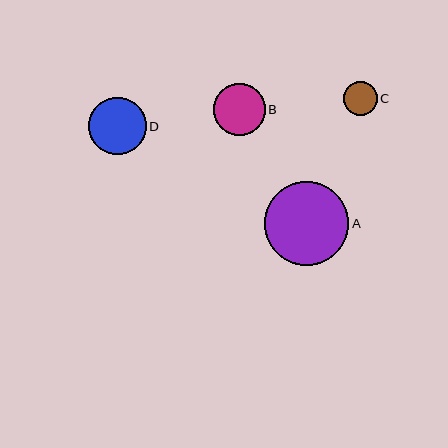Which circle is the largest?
Circle A is the largest with a size of approximately 84 pixels.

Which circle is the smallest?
Circle C is the smallest with a size of approximately 34 pixels.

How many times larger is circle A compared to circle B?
Circle A is approximately 1.6 times the size of circle B.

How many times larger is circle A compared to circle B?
Circle A is approximately 1.6 times the size of circle B.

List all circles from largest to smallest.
From largest to smallest: A, D, B, C.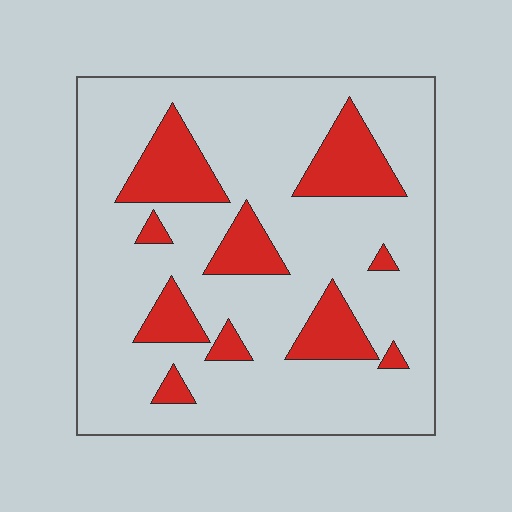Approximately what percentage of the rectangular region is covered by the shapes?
Approximately 20%.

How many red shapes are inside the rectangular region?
10.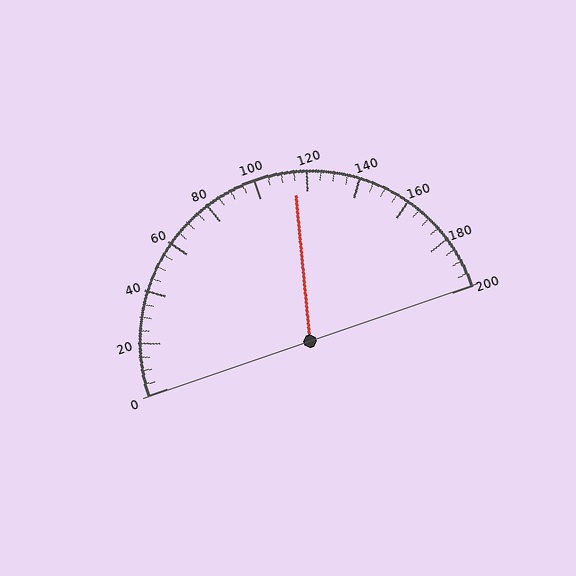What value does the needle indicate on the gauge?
The needle indicates approximately 115.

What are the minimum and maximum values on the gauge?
The gauge ranges from 0 to 200.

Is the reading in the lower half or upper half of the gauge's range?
The reading is in the upper half of the range (0 to 200).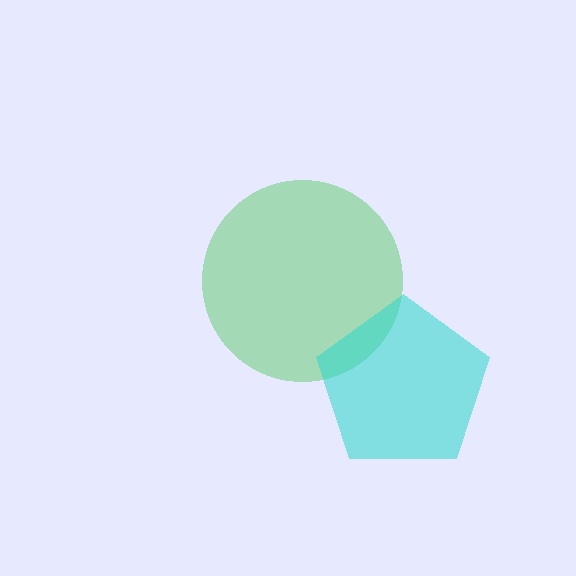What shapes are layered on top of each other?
The layered shapes are: a green circle, a cyan pentagon.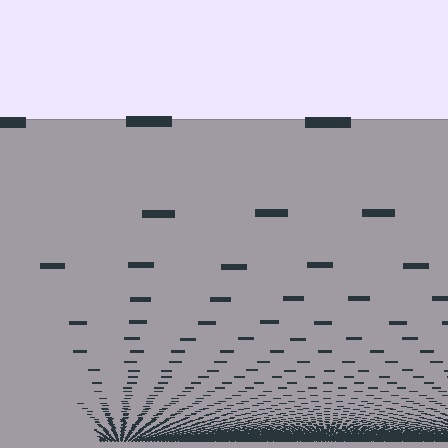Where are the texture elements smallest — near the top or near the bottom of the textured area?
Near the bottom.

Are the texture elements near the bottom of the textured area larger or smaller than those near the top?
Smaller. The gradient is inverted — elements near the bottom are smaller and denser.